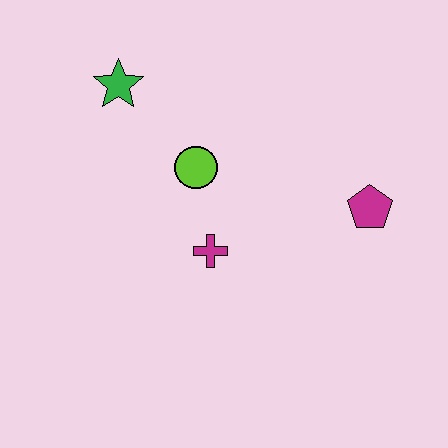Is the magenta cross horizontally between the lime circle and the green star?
No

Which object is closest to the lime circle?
The magenta cross is closest to the lime circle.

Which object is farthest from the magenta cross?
The green star is farthest from the magenta cross.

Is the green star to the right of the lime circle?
No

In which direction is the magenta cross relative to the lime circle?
The magenta cross is below the lime circle.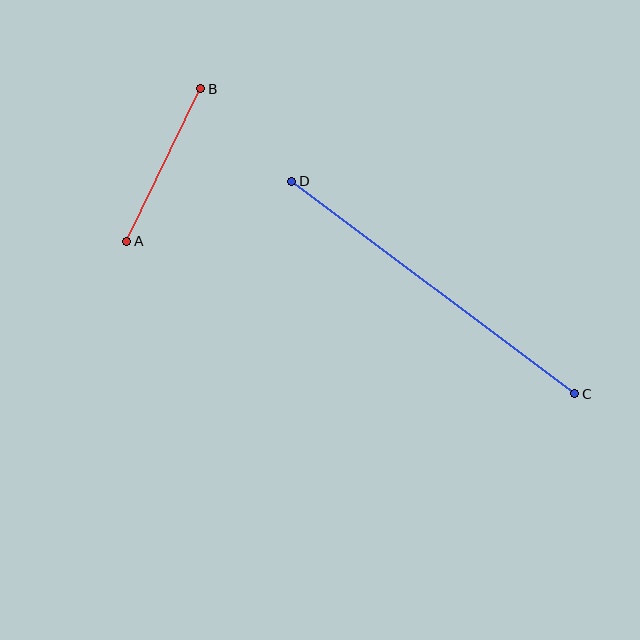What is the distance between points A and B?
The distance is approximately 169 pixels.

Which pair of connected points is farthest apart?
Points C and D are farthest apart.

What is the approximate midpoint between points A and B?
The midpoint is at approximately (164, 165) pixels.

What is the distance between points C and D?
The distance is approximately 354 pixels.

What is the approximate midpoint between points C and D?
The midpoint is at approximately (433, 287) pixels.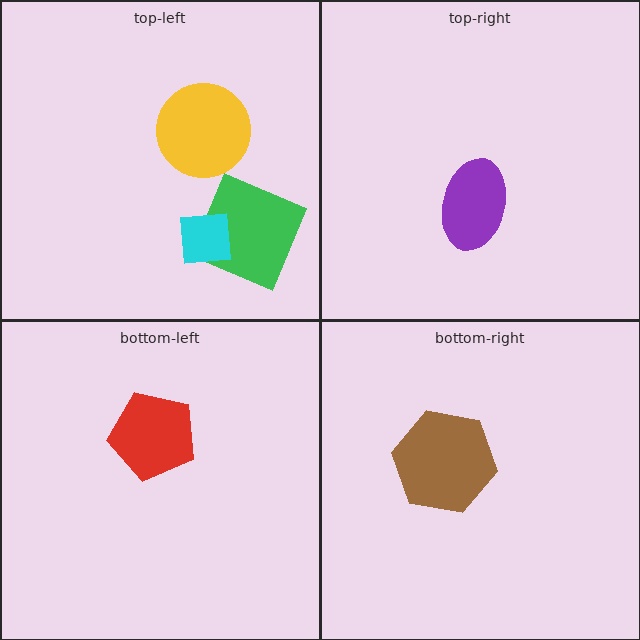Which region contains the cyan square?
The top-left region.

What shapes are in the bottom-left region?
The red pentagon.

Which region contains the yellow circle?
The top-left region.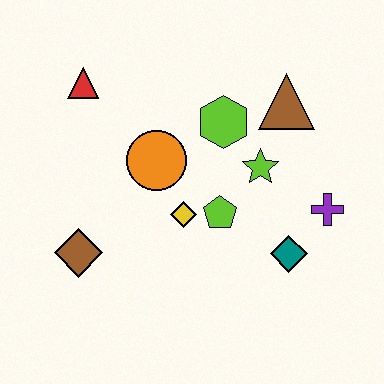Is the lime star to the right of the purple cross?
No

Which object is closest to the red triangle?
The orange circle is closest to the red triangle.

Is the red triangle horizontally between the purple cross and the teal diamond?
No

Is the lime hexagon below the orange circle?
No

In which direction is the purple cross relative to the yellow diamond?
The purple cross is to the right of the yellow diamond.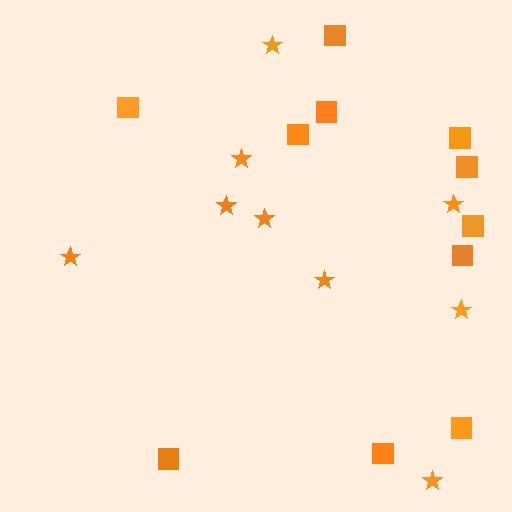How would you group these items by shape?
There are 2 groups: one group of squares (11) and one group of stars (9).